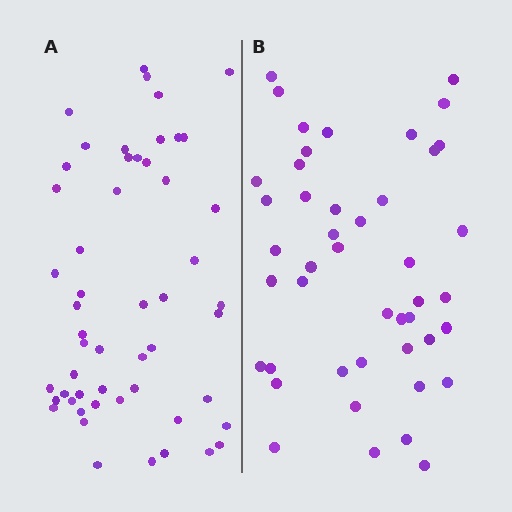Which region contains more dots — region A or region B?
Region A (the left region) has more dots.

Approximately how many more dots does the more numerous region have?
Region A has roughly 8 or so more dots than region B.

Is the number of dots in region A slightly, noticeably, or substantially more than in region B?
Region A has only slightly more — the two regions are fairly close. The ratio is roughly 1.2 to 1.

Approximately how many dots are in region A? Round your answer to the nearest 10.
About 50 dots. (The exact count is 53, which rounds to 50.)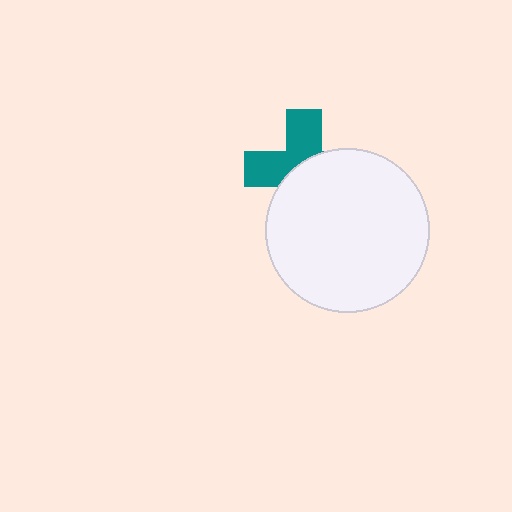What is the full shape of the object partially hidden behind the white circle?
The partially hidden object is a teal cross.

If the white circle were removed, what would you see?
You would see the complete teal cross.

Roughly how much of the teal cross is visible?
About half of it is visible (roughly 46%).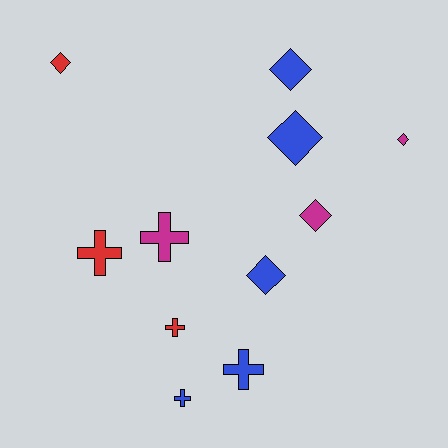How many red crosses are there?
There are 2 red crosses.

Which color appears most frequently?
Blue, with 5 objects.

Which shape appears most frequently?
Diamond, with 6 objects.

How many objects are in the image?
There are 11 objects.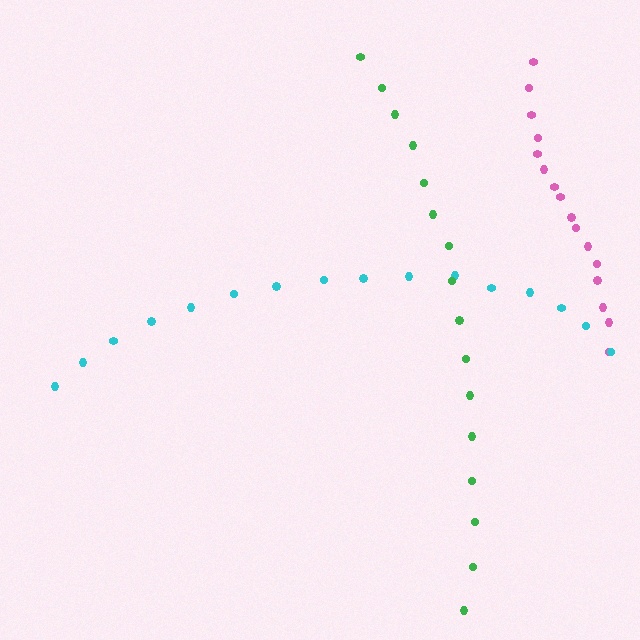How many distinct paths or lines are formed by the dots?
There are 3 distinct paths.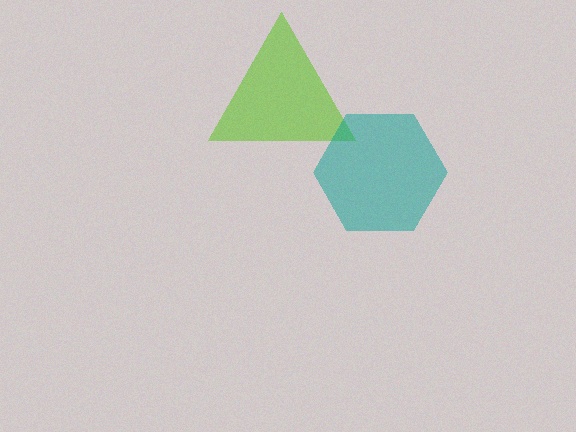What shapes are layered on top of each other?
The layered shapes are: a lime triangle, a teal hexagon.